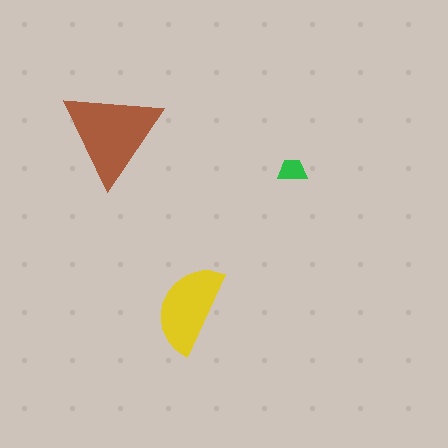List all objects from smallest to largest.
The green trapezoid, the yellow semicircle, the brown triangle.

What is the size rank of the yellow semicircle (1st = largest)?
2nd.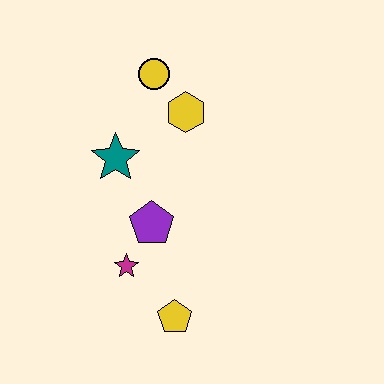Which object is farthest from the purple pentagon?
The yellow circle is farthest from the purple pentagon.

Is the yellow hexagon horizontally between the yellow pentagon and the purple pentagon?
No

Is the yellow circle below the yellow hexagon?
No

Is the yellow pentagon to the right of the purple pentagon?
Yes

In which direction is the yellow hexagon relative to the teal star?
The yellow hexagon is to the right of the teal star.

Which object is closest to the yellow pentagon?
The magenta star is closest to the yellow pentagon.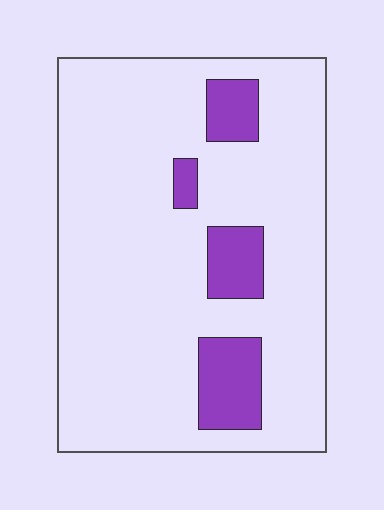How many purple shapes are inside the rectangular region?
4.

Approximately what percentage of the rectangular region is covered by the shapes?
Approximately 15%.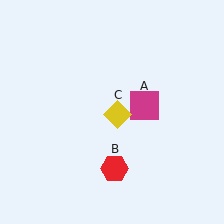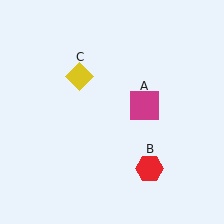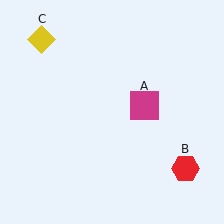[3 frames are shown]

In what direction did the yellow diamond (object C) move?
The yellow diamond (object C) moved up and to the left.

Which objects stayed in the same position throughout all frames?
Magenta square (object A) remained stationary.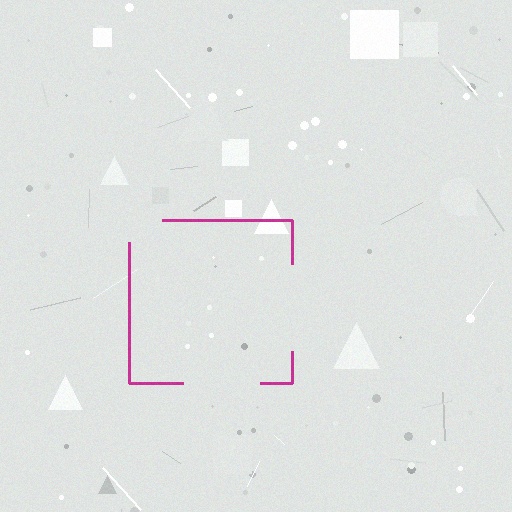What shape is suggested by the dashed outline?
The dashed outline suggests a square.